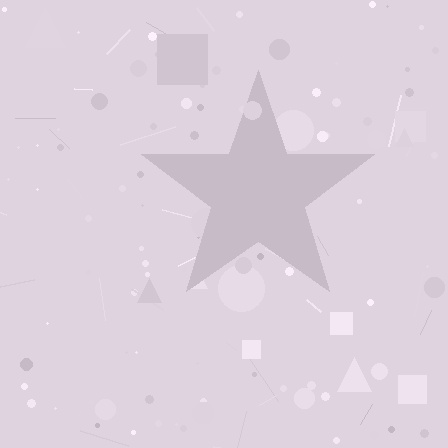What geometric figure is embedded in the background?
A star is embedded in the background.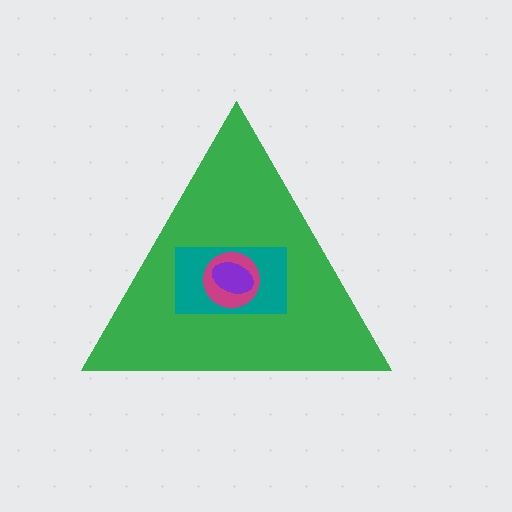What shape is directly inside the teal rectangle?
The magenta circle.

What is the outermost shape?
The green triangle.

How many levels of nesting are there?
4.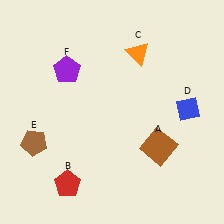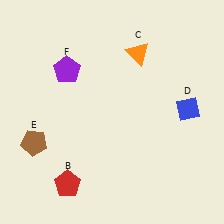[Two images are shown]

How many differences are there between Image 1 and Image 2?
There is 1 difference between the two images.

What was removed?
The brown square (A) was removed in Image 2.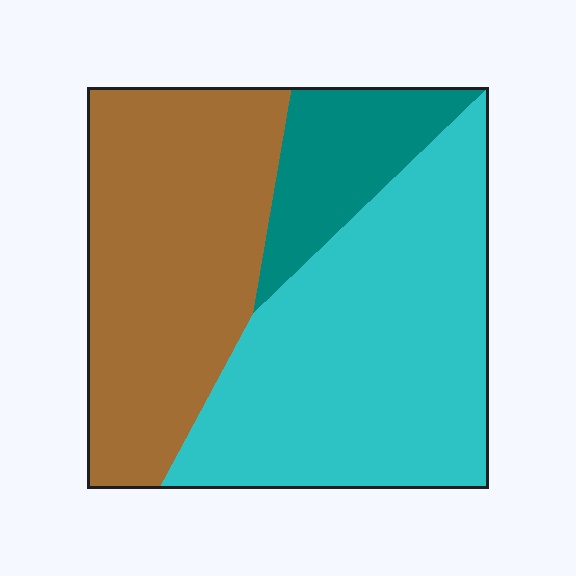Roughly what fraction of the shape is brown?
Brown takes up about two fifths (2/5) of the shape.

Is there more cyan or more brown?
Cyan.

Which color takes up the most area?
Cyan, at roughly 45%.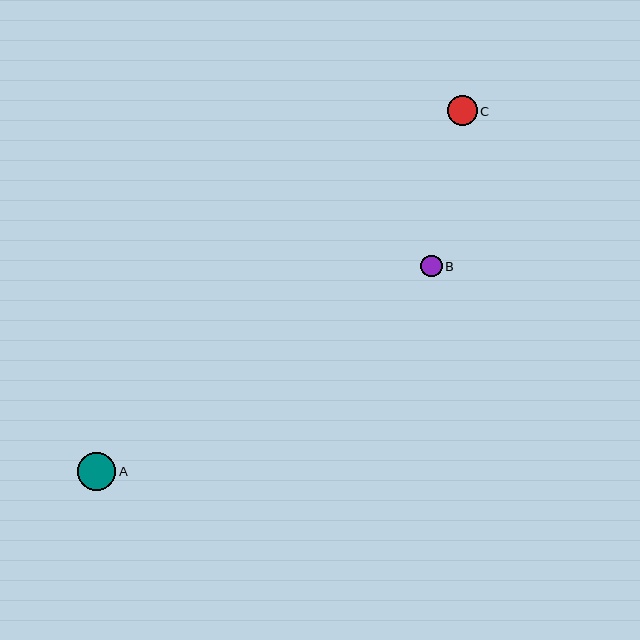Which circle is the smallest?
Circle B is the smallest with a size of approximately 22 pixels.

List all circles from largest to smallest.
From largest to smallest: A, C, B.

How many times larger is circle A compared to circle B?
Circle A is approximately 1.8 times the size of circle B.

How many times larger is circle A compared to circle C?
Circle A is approximately 1.3 times the size of circle C.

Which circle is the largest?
Circle A is the largest with a size of approximately 38 pixels.